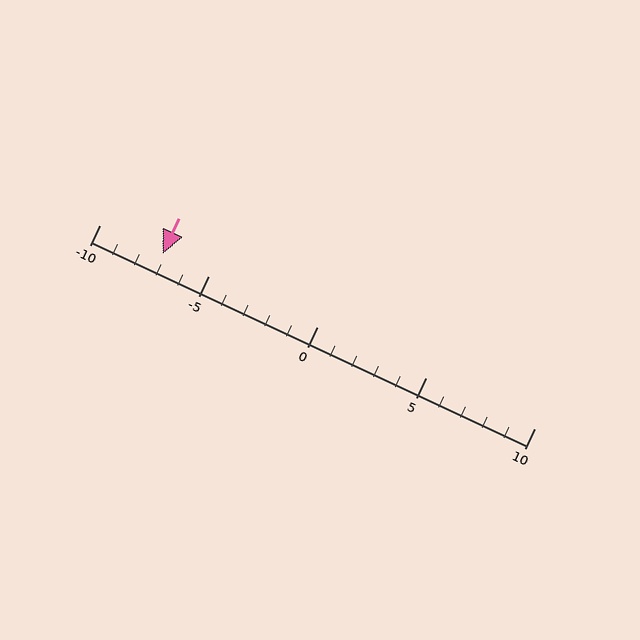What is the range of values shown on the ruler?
The ruler shows values from -10 to 10.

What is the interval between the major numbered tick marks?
The major tick marks are spaced 5 units apart.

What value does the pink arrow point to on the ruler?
The pink arrow points to approximately -7.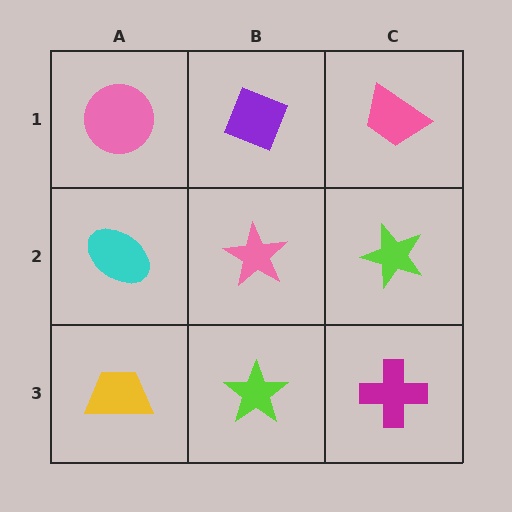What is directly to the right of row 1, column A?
A purple diamond.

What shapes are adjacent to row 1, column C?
A lime star (row 2, column C), a purple diamond (row 1, column B).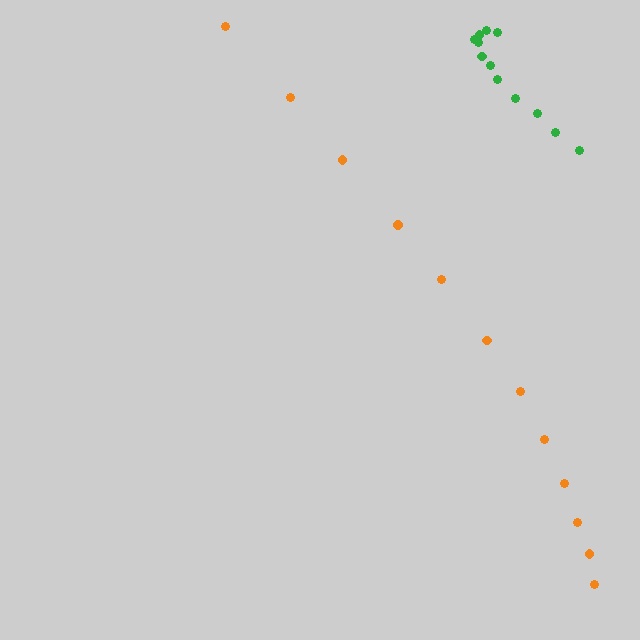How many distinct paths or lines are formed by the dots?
There are 2 distinct paths.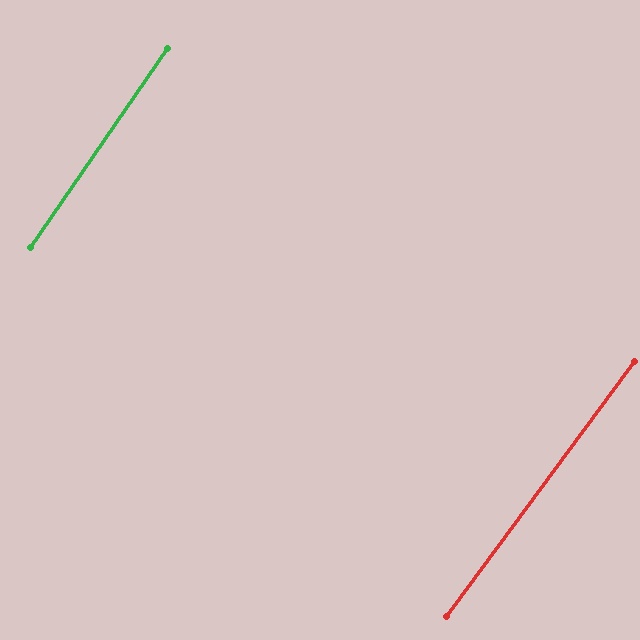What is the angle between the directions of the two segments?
Approximately 2 degrees.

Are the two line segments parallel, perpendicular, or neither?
Parallel — their directions differ by only 1.9°.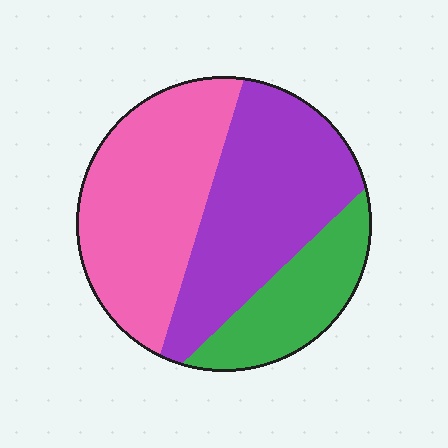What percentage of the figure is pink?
Pink covers around 40% of the figure.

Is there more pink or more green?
Pink.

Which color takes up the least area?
Green, at roughly 20%.